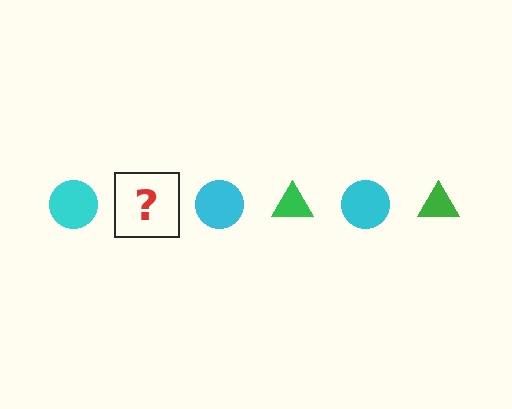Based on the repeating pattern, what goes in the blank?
The blank should be a green triangle.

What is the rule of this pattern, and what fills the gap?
The rule is that the pattern alternates between cyan circle and green triangle. The gap should be filled with a green triangle.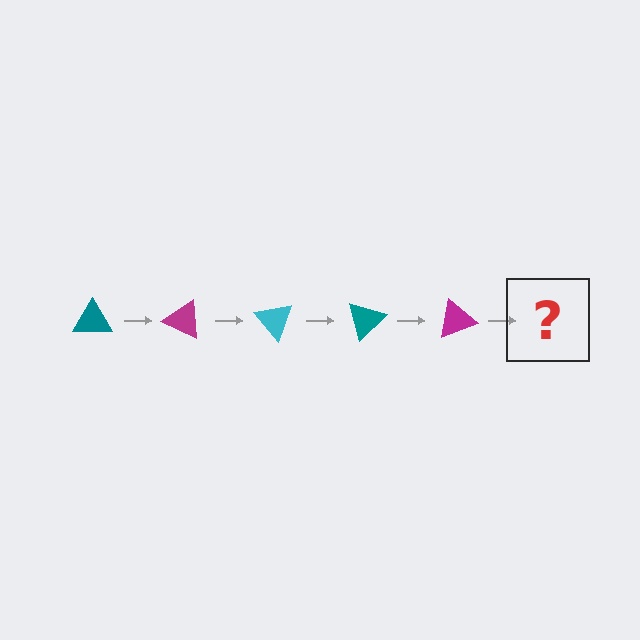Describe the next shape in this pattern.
It should be a cyan triangle, rotated 125 degrees from the start.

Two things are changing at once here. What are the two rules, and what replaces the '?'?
The two rules are that it rotates 25 degrees each step and the color cycles through teal, magenta, and cyan. The '?' should be a cyan triangle, rotated 125 degrees from the start.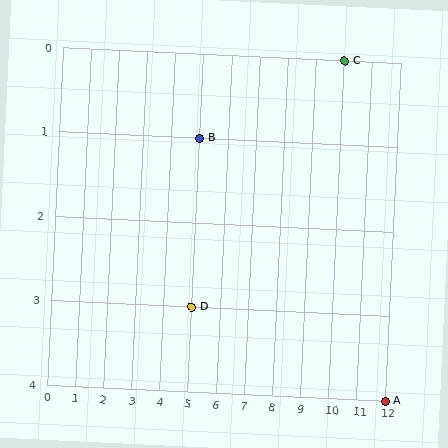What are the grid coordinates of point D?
Point D is at grid coordinates (5, 3).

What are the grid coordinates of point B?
Point B is at grid coordinates (5, 1).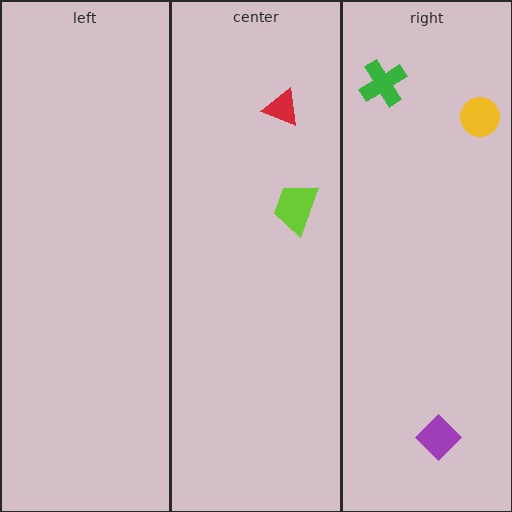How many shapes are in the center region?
2.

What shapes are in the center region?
The red triangle, the lime trapezoid.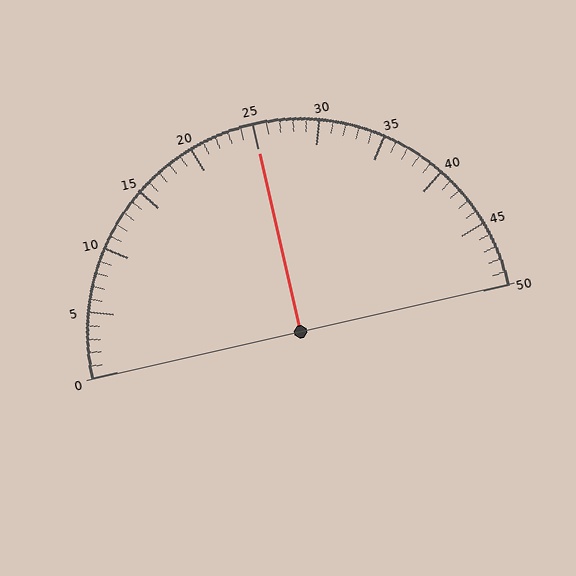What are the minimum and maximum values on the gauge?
The gauge ranges from 0 to 50.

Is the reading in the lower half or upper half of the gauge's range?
The reading is in the upper half of the range (0 to 50).